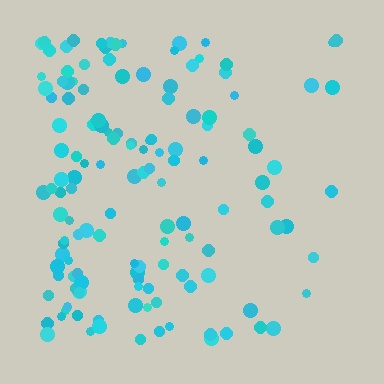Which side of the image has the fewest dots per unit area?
The right.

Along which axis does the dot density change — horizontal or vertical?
Horizontal.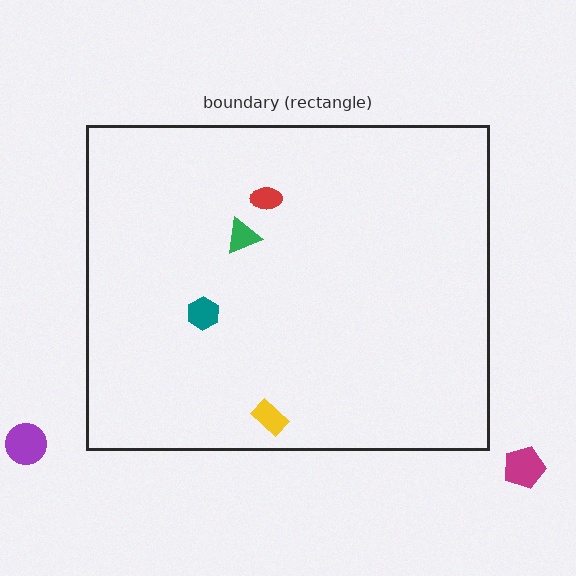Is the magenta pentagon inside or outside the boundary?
Outside.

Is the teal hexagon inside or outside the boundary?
Inside.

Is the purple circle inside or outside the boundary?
Outside.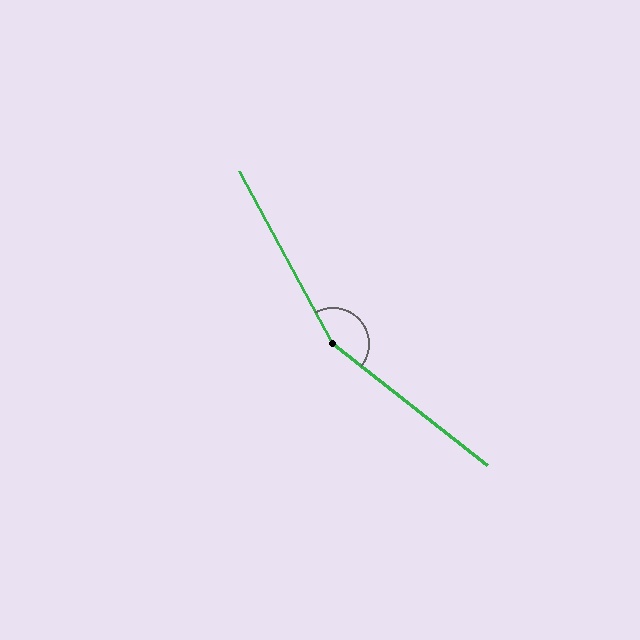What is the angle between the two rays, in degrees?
Approximately 157 degrees.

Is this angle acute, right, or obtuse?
It is obtuse.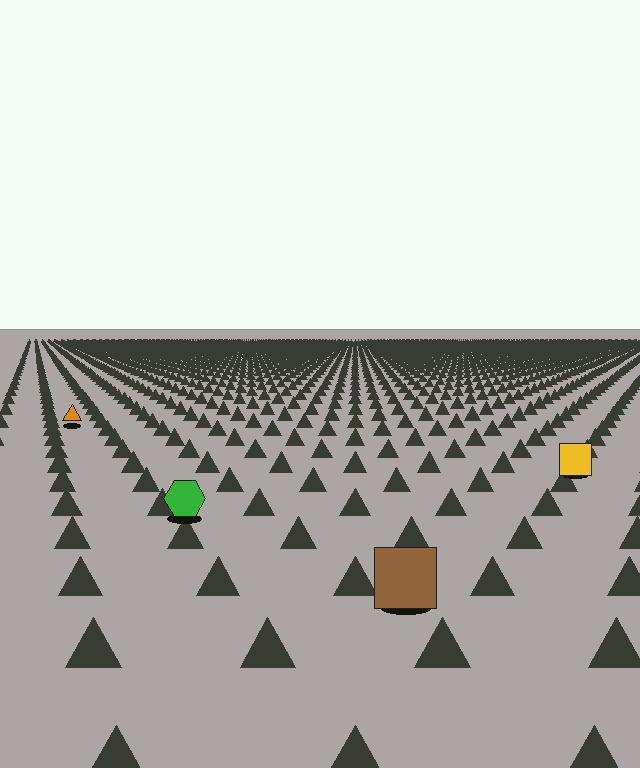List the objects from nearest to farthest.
From nearest to farthest: the brown square, the green hexagon, the yellow square, the orange triangle.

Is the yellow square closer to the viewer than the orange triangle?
Yes. The yellow square is closer — you can tell from the texture gradient: the ground texture is coarser near it.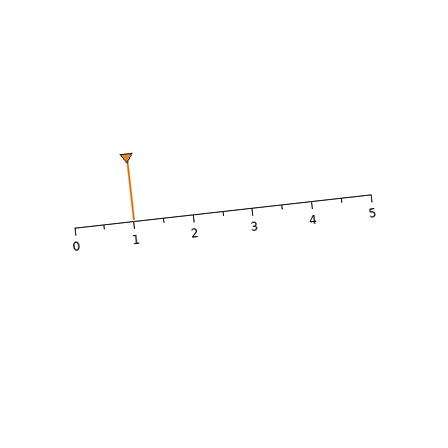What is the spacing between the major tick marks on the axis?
The major ticks are spaced 1 apart.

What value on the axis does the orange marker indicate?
The marker indicates approximately 1.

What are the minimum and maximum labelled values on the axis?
The axis runs from 0 to 5.